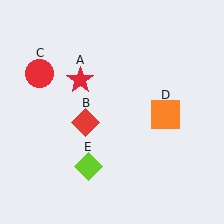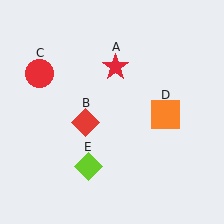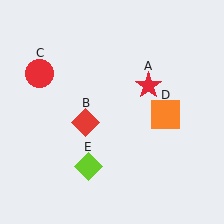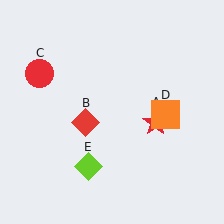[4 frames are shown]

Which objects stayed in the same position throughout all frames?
Red diamond (object B) and red circle (object C) and orange square (object D) and lime diamond (object E) remained stationary.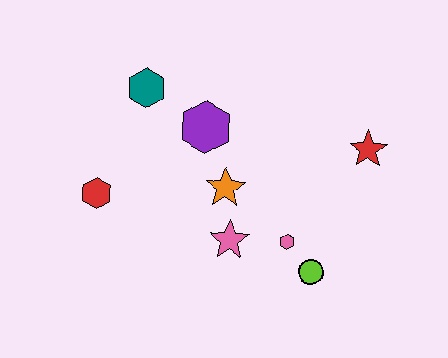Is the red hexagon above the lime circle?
Yes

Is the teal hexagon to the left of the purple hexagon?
Yes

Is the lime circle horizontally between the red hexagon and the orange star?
No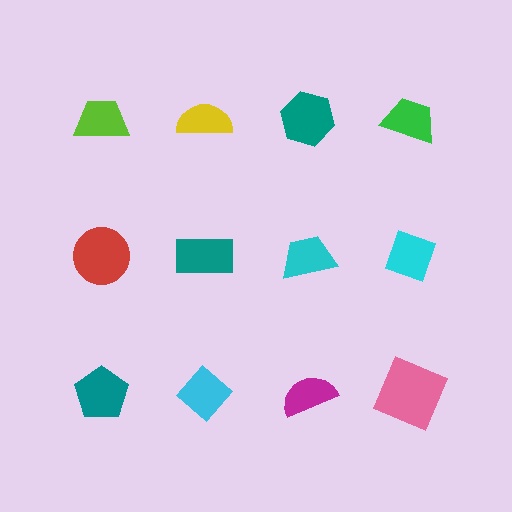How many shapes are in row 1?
4 shapes.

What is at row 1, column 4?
A green trapezoid.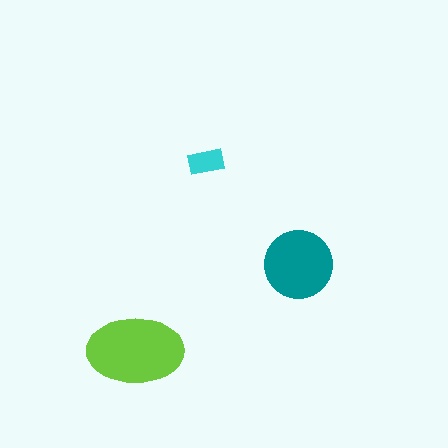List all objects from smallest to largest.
The cyan rectangle, the teal circle, the lime ellipse.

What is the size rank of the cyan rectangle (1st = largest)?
3rd.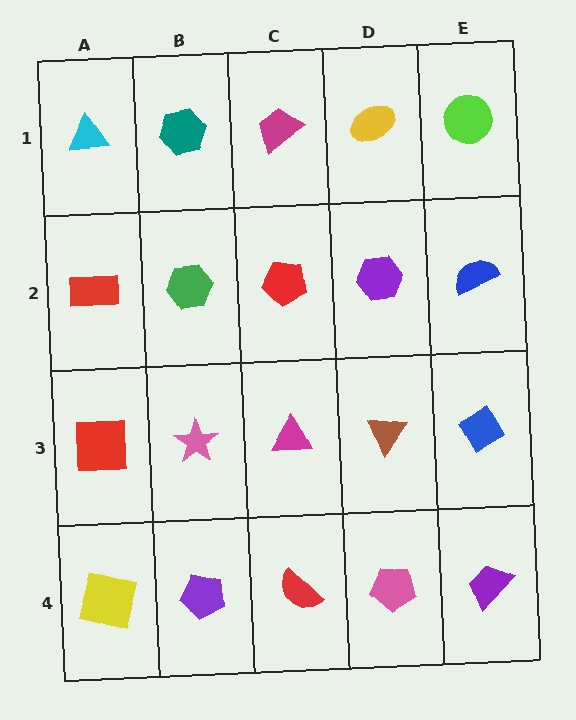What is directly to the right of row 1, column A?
A teal hexagon.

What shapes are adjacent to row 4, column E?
A blue diamond (row 3, column E), a pink pentagon (row 4, column D).